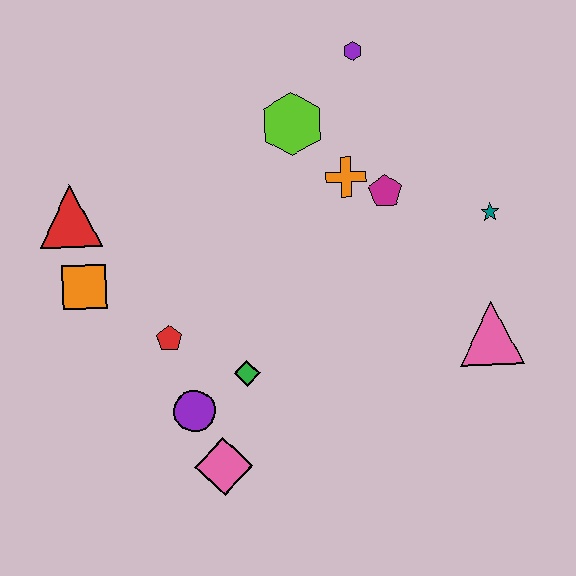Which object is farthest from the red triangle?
The pink triangle is farthest from the red triangle.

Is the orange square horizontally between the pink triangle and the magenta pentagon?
No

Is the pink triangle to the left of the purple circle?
No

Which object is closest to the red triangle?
The orange square is closest to the red triangle.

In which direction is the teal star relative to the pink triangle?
The teal star is above the pink triangle.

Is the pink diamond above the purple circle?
No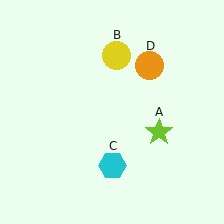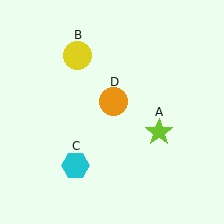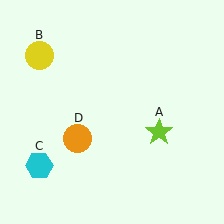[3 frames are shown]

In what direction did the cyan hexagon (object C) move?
The cyan hexagon (object C) moved left.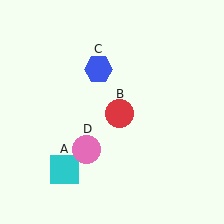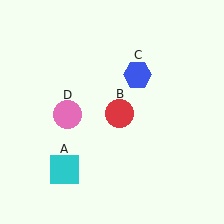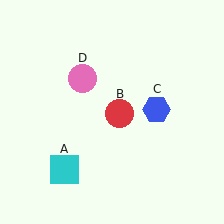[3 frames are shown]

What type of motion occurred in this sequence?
The blue hexagon (object C), pink circle (object D) rotated clockwise around the center of the scene.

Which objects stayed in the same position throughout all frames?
Cyan square (object A) and red circle (object B) remained stationary.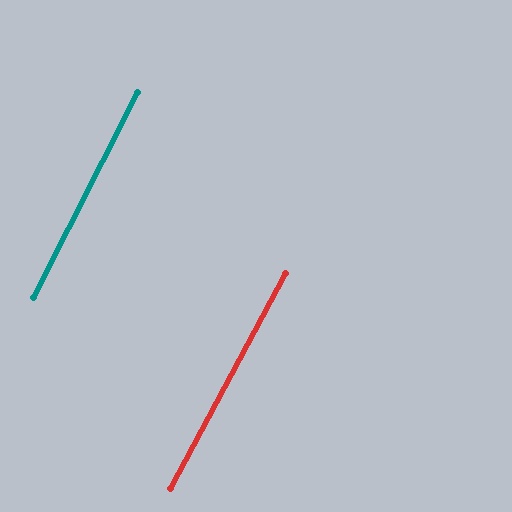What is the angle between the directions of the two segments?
Approximately 1 degree.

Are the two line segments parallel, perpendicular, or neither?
Parallel — their directions differ by only 1.3°.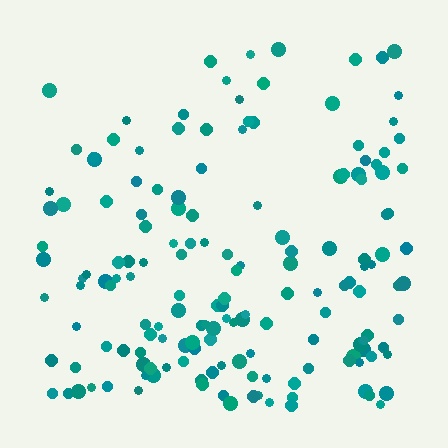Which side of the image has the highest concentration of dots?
The bottom.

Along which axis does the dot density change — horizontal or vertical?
Vertical.